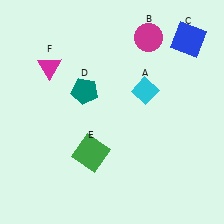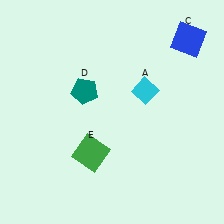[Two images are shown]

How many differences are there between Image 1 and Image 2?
There are 2 differences between the two images.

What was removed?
The magenta triangle (F), the magenta circle (B) were removed in Image 2.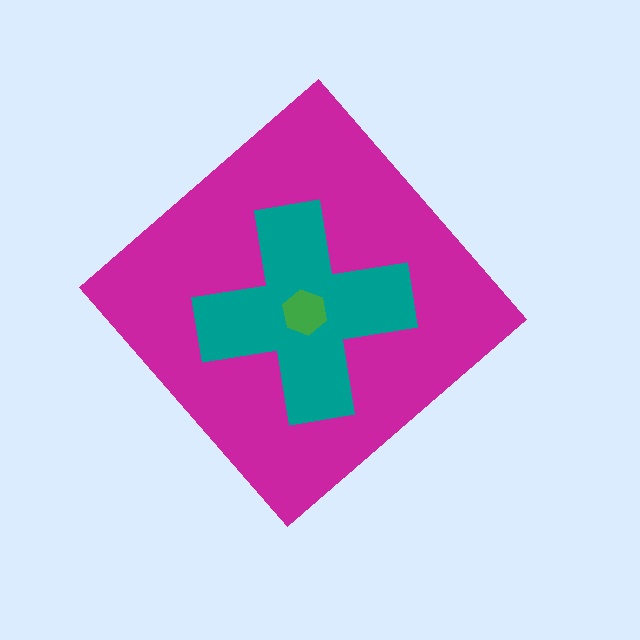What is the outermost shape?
The magenta diamond.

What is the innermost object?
The green hexagon.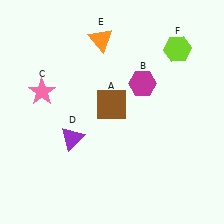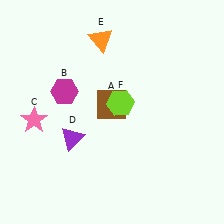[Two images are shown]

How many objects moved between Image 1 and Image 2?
3 objects moved between the two images.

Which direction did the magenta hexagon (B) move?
The magenta hexagon (B) moved left.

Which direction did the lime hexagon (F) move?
The lime hexagon (F) moved left.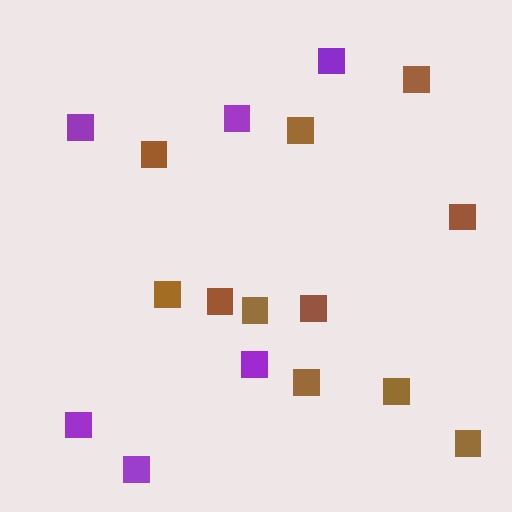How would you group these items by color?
There are 2 groups: one group of purple squares (6) and one group of brown squares (11).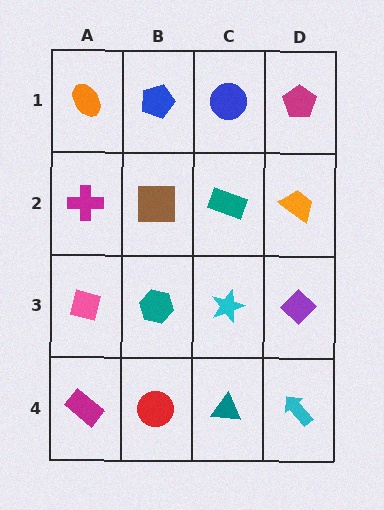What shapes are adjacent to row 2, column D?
A magenta pentagon (row 1, column D), a purple diamond (row 3, column D), a teal rectangle (row 2, column C).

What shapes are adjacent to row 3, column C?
A teal rectangle (row 2, column C), a teal triangle (row 4, column C), a teal hexagon (row 3, column B), a purple diamond (row 3, column D).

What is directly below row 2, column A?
A pink diamond.